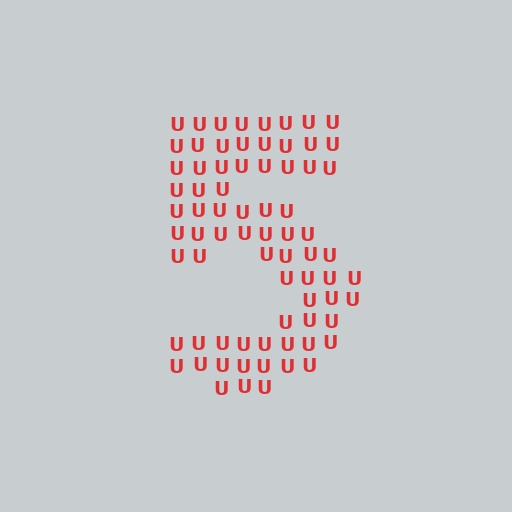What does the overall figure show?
The overall figure shows the digit 5.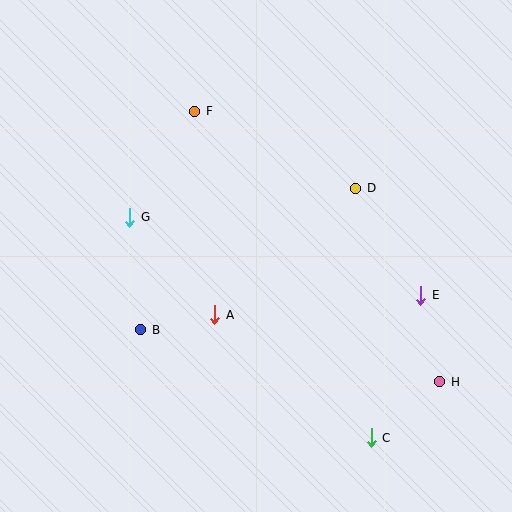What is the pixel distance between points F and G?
The distance between F and G is 124 pixels.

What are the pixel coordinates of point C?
Point C is at (371, 438).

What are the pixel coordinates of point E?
Point E is at (421, 295).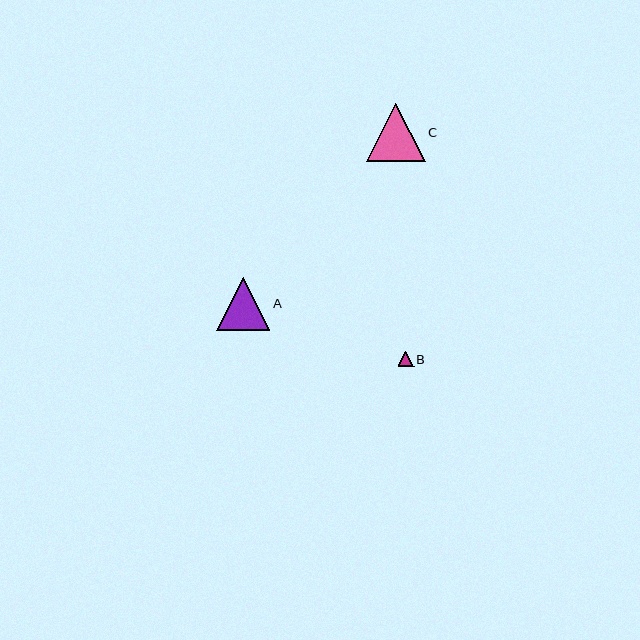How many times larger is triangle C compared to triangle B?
Triangle C is approximately 3.9 times the size of triangle B.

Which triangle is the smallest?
Triangle B is the smallest with a size of approximately 15 pixels.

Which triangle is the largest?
Triangle C is the largest with a size of approximately 58 pixels.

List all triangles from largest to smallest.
From largest to smallest: C, A, B.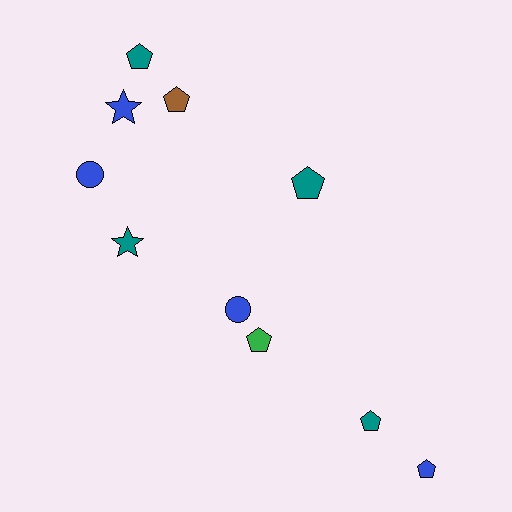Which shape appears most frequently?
Pentagon, with 6 objects.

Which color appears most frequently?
Blue, with 4 objects.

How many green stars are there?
There are no green stars.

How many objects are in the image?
There are 10 objects.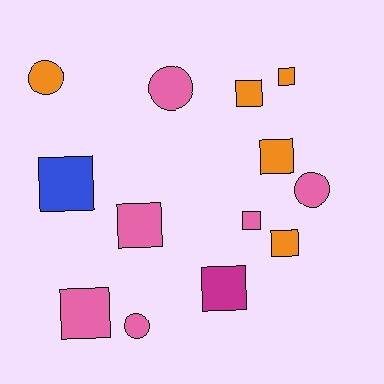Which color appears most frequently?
Pink, with 6 objects.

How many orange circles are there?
There is 1 orange circle.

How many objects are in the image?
There are 13 objects.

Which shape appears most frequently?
Square, with 9 objects.